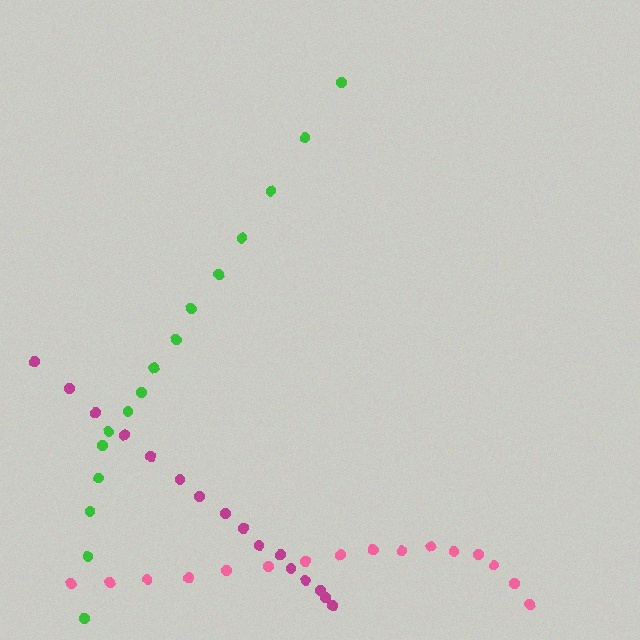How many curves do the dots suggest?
There are 3 distinct paths.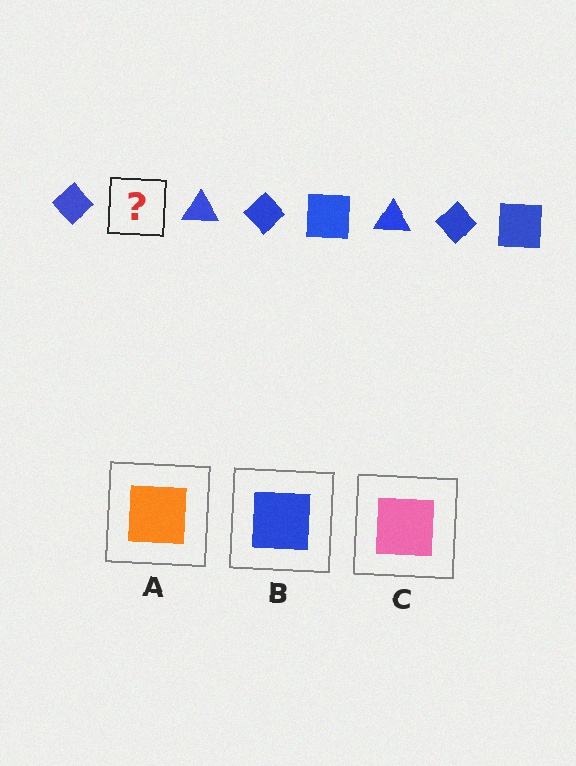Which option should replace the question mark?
Option B.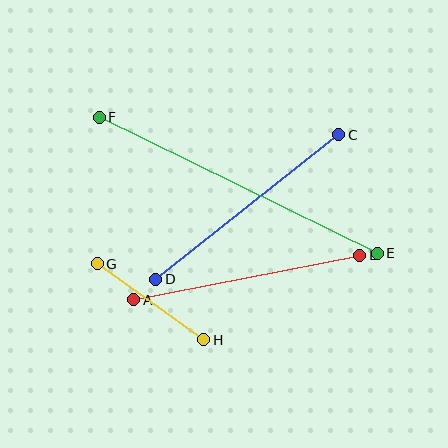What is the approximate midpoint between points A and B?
The midpoint is at approximately (247, 278) pixels.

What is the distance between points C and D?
The distance is approximately 233 pixels.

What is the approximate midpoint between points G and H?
The midpoint is at approximately (151, 302) pixels.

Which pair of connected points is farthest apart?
Points E and F are farthest apart.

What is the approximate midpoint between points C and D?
The midpoint is at approximately (247, 207) pixels.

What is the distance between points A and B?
The distance is approximately 230 pixels.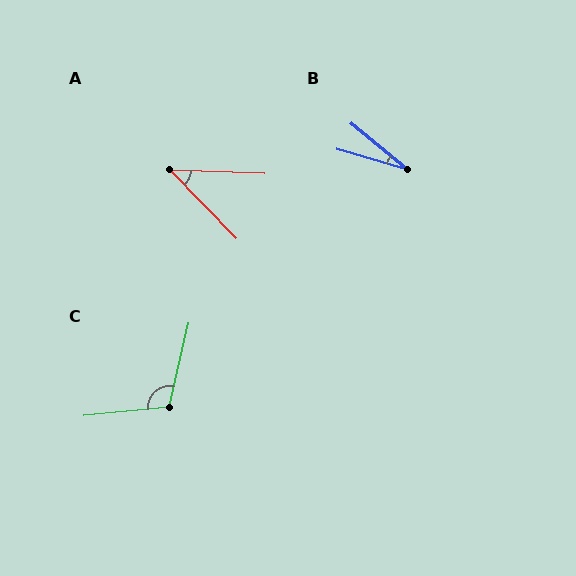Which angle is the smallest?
B, at approximately 23 degrees.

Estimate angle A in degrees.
Approximately 44 degrees.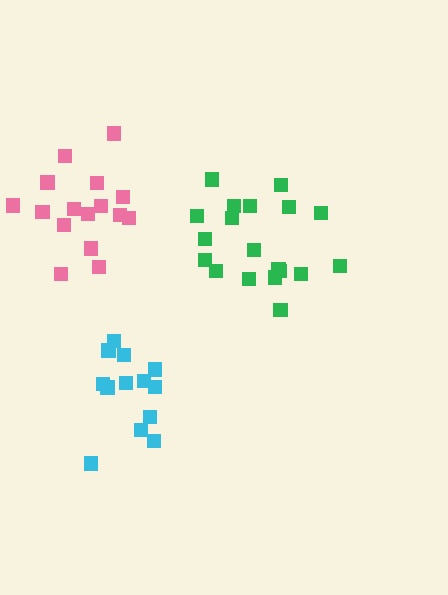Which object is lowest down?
The cyan cluster is bottommost.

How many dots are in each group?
Group 1: 14 dots, Group 2: 16 dots, Group 3: 19 dots (49 total).